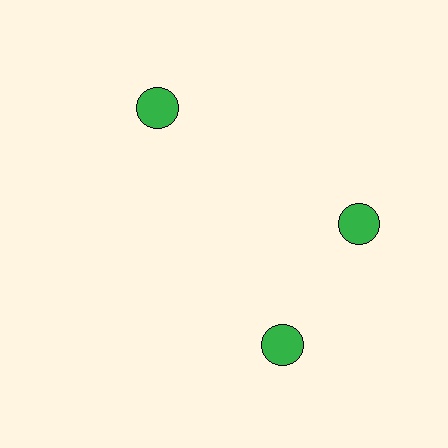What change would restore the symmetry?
The symmetry would be restored by rotating it back into even spacing with its neighbors so that all 3 circles sit at equal angles and equal distance from the center.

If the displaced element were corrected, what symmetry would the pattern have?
It would have 3-fold rotational symmetry — the pattern would map onto itself every 120 degrees.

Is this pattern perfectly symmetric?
No. The 3 green circles are arranged in a ring, but one element near the 7 o'clock position is rotated out of alignment along the ring, breaking the 3-fold rotational symmetry.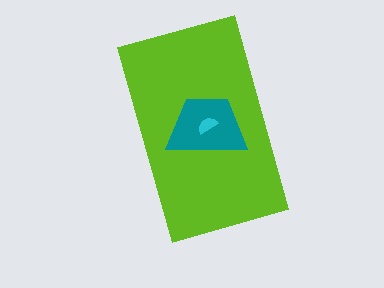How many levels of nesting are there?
3.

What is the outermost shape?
The lime rectangle.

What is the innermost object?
The cyan semicircle.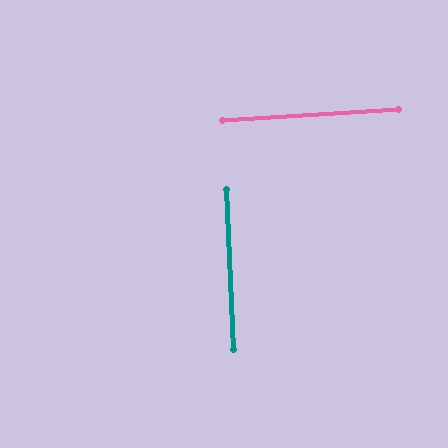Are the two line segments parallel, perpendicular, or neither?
Perpendicular — they meet at approximately 89°.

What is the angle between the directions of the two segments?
Approximately 89 degrees.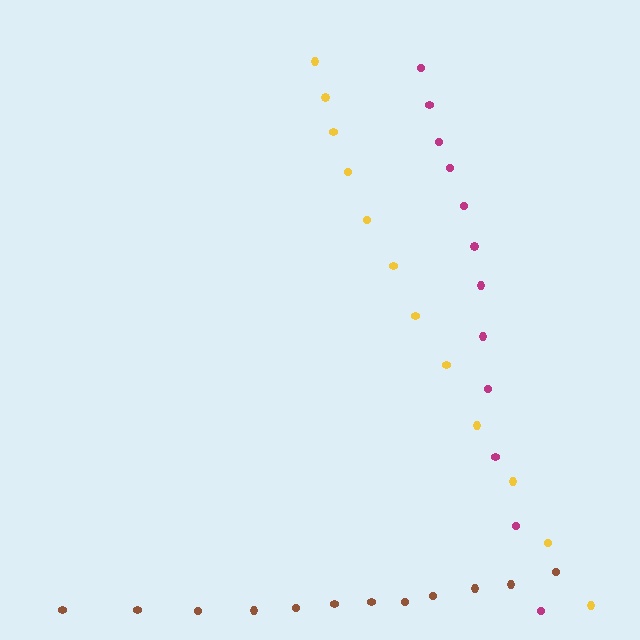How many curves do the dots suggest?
There are 3 distinct paths.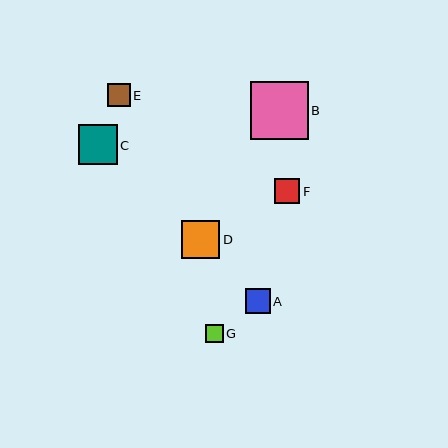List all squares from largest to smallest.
From largest to smallest: B, C, D, A, F, E, G.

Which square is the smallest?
Square G is the smallest with a size of approximately 18 pixels.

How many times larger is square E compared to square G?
Square E is approximately 1.3 times the size of square G.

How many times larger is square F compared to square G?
Square F is approximately 1.4 times the size of square G.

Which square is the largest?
Square B is the largest with a size of approximately 57 pixels.